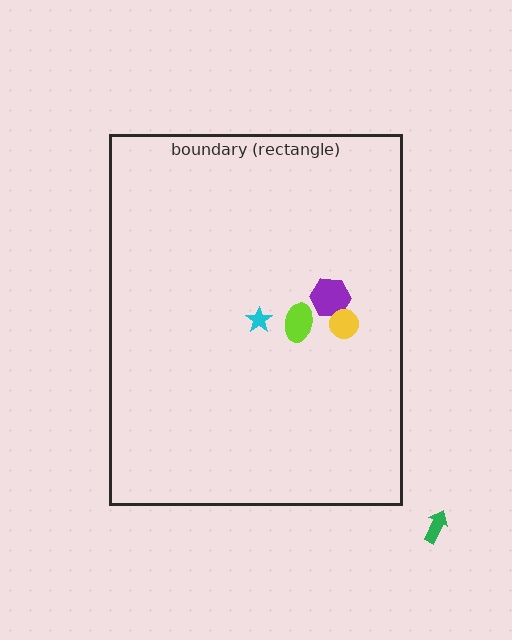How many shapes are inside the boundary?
4 inside, 1 outside.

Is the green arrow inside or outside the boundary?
Outside.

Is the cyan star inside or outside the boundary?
Inside.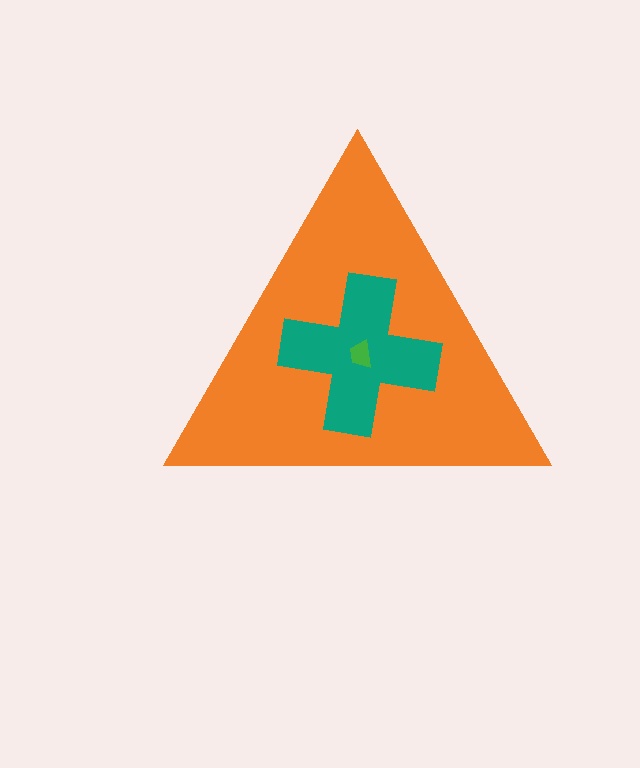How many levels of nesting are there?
3.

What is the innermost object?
The green trapezoid.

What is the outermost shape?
The orange triangle.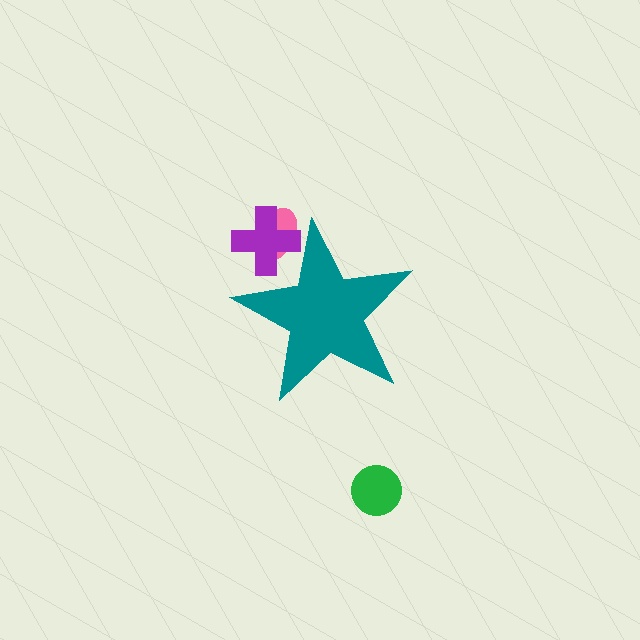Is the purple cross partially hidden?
Yes, the purple cross is partially hidden behind the teal star.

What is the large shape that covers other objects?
A teal star.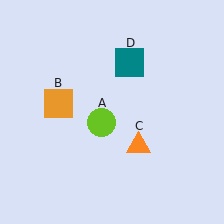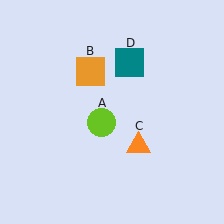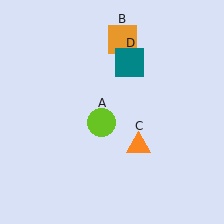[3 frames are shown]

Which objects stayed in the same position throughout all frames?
Lime circle (object A) and orange triangle (object C) and teal square (object D) remained stationary.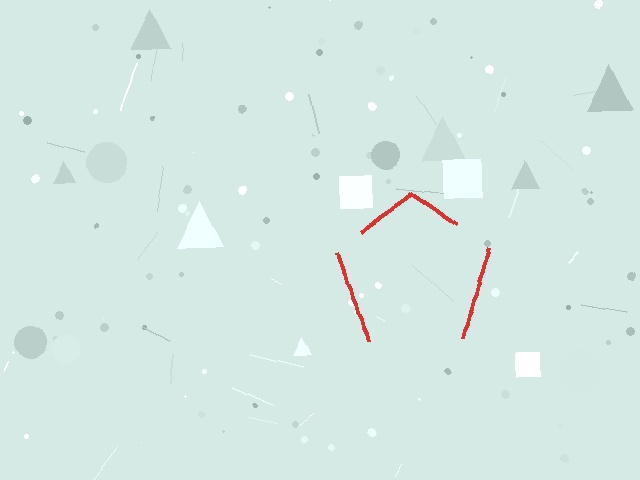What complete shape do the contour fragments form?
The contour fragments form a pentagon.